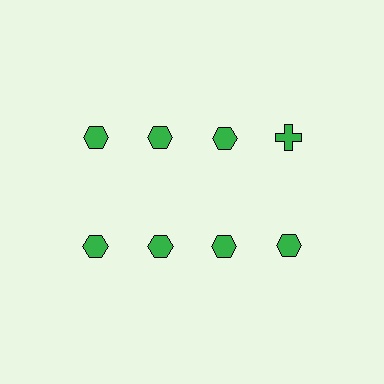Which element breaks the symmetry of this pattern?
The green cross in the top row, second from right column breaks the symmetry. All other shapes are green hexagons.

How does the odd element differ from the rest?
It has a different shape: cross instead of hexagon.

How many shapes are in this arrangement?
There are 8 shapes arranged in a grid pattern.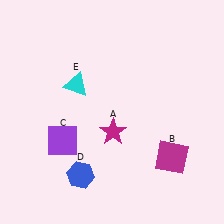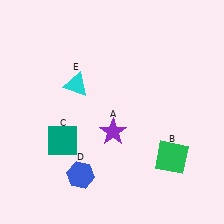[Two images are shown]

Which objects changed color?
A changed from magenta to purple. B changed from magenta to green. C changed from purple to teal.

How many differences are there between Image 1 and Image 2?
There are 3 differences between the two images.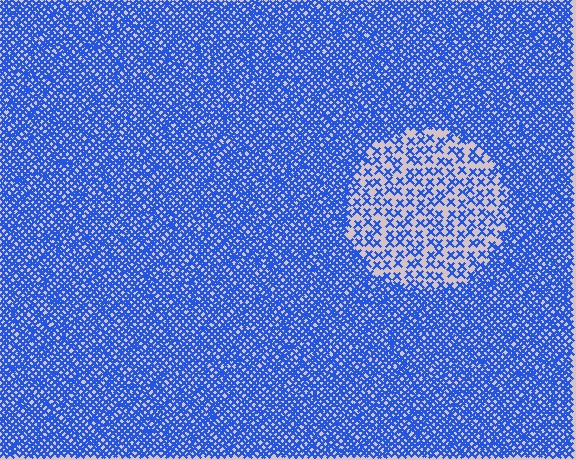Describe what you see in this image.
The image contains small blue elements arranged at two different densities. A circle-shaped region is visible where the elements are less densely packed than the surrounding area.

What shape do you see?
I see a circle.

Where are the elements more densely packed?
The elements are more densely packed outside the circle boundary.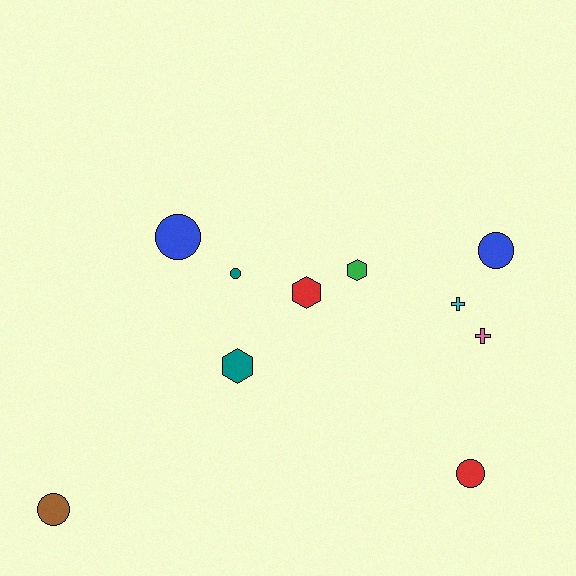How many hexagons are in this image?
There are 3 hexagons.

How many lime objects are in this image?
There are no lime objects.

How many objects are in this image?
There are 10 objects.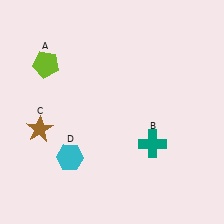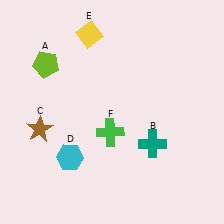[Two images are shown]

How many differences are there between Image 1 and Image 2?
There are 2 differences between the two images.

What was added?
A yellow diamond (E), a green cross (F) were added in Image 2.